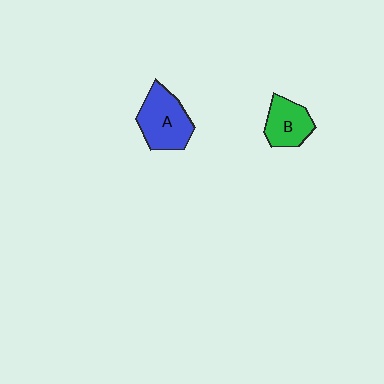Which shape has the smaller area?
Shape B (green).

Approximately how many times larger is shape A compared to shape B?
Approximately 1.4 times.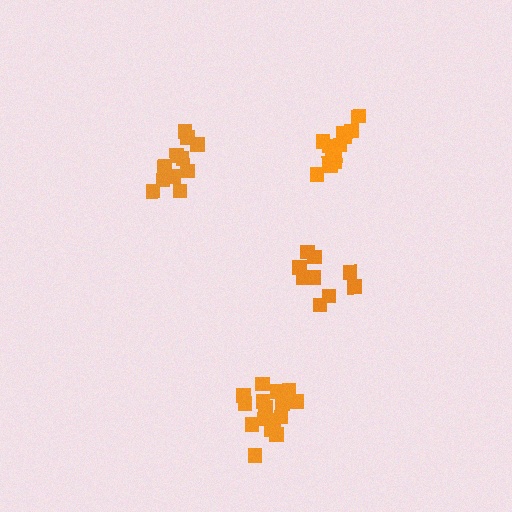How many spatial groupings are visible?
There are 4 spatial groupings.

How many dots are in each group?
Group 1: 12 dots, Group 2: 15 dots, Group 3: 10 dots, Group 4: 16 dots (53 total).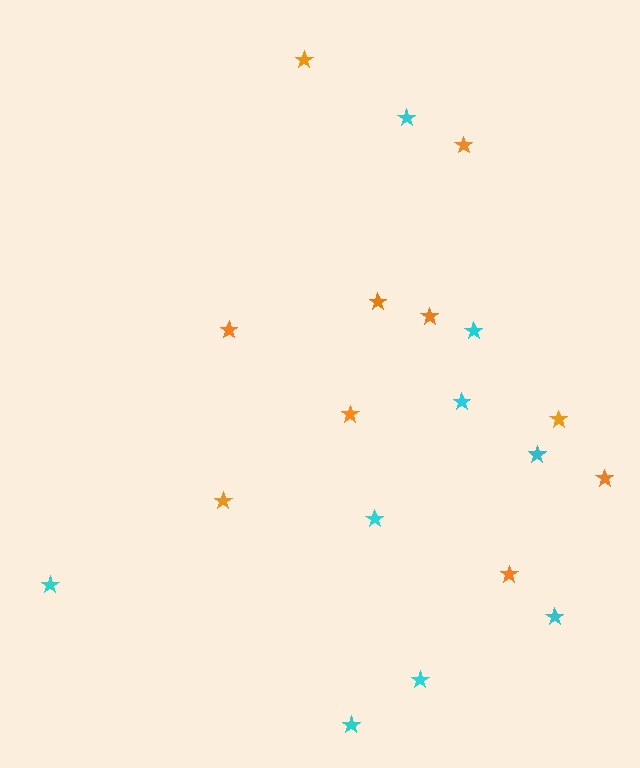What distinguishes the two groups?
There are 2 groups: one group of orange stars (10) and one group of cyan stars (9).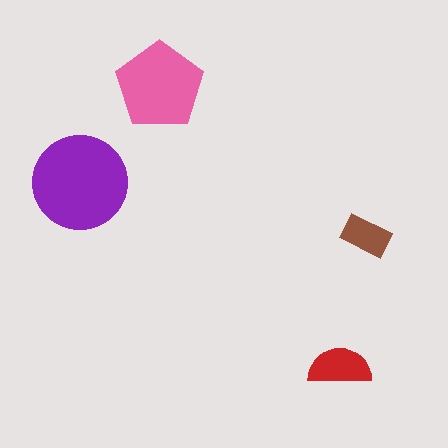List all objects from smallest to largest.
The brown rectangle, the red semicircle, the pink pentagon, the purple circle.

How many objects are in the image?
There are 4 objects in the image.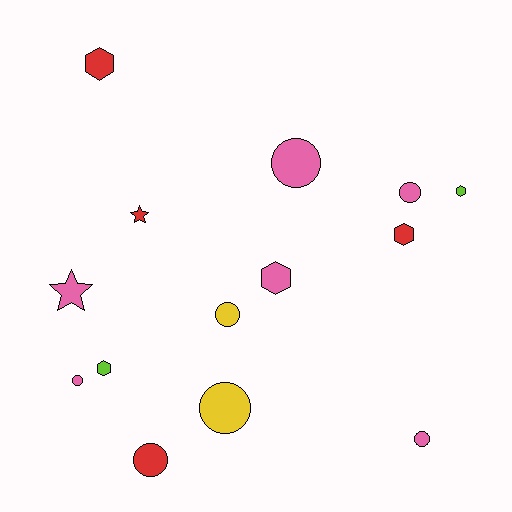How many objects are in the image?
There are 14 objects.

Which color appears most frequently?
Pink, with 6 objects.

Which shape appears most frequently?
Circle, with 7 objects.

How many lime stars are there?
There are no lime stars.